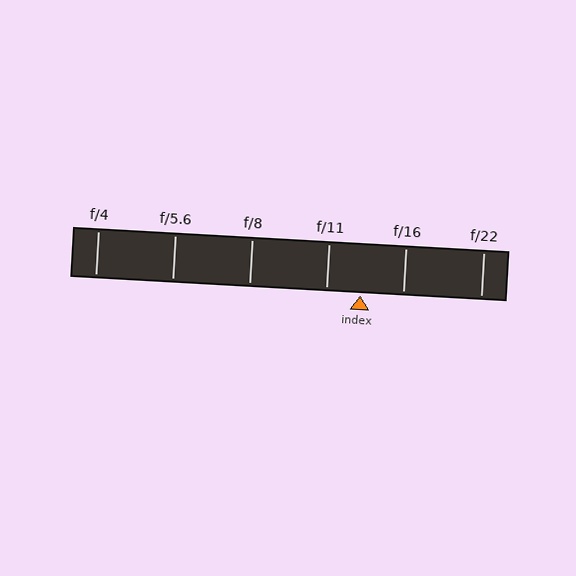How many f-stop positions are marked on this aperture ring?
There are 6 f-stop positions marked.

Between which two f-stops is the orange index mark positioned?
The index mark is between f/11 and f/16.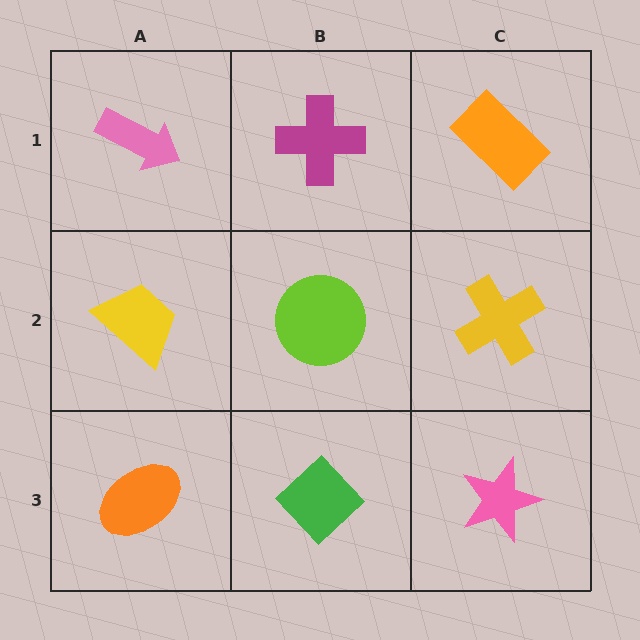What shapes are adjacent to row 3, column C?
A yellow cross (row 2, column C), a green diamond (row 3, column B).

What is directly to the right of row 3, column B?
A pink star.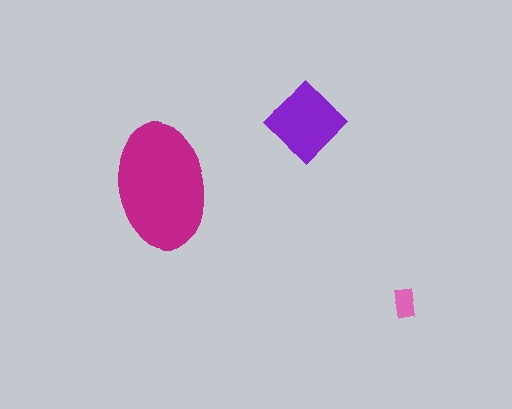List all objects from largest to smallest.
The magenta ellipse, the purple diamond, the pink rectangle.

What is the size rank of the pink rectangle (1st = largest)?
3rd.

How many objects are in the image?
There are 3 objects in the image.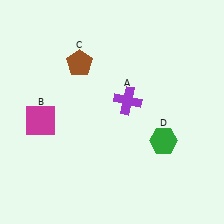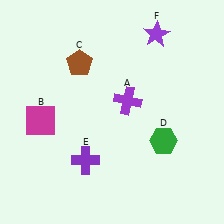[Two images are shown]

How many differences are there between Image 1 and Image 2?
There are 2 differences between the two images.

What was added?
A purple cross (E), a purple star (F) were added in Image 2.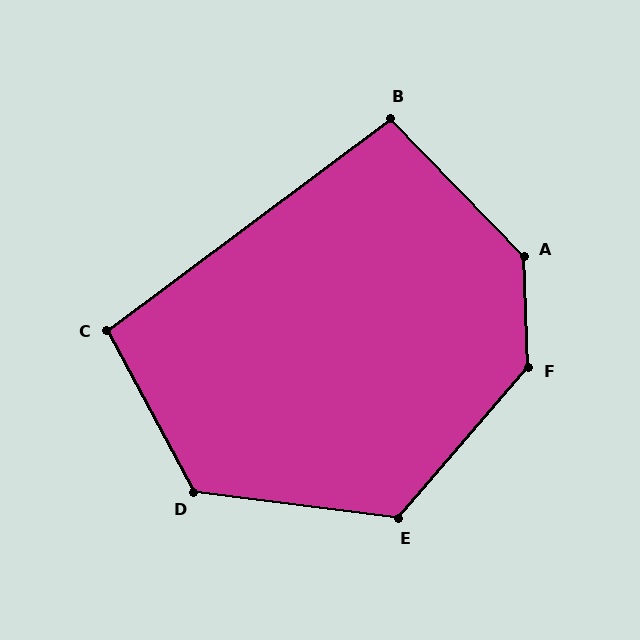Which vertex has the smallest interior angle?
B, at approximately 97 degrees.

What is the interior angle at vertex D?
Approximately 126 degrees (obtuse).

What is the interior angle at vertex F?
Approximately 137 degrees (obtuse).